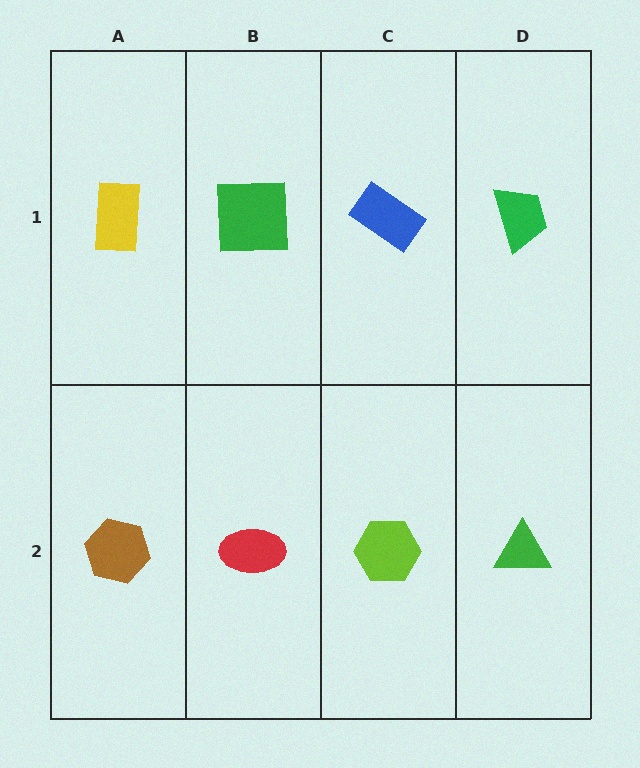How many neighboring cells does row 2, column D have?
2.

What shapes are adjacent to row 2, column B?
A green square (row 1, column B), a brown hexagon (row 2, column A), a lime hexagon (row 2, column C).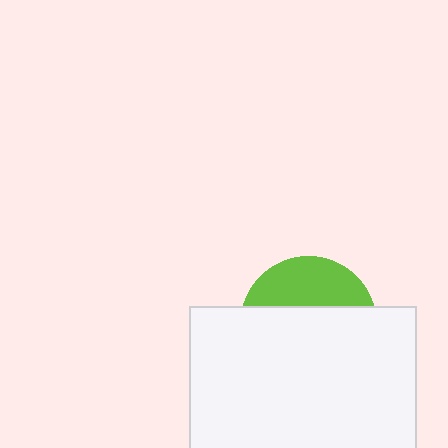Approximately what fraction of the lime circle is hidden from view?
Roughly 68% of the lime circle is hidden behind the white rectangle.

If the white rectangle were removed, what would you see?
You would see the complete lime circle.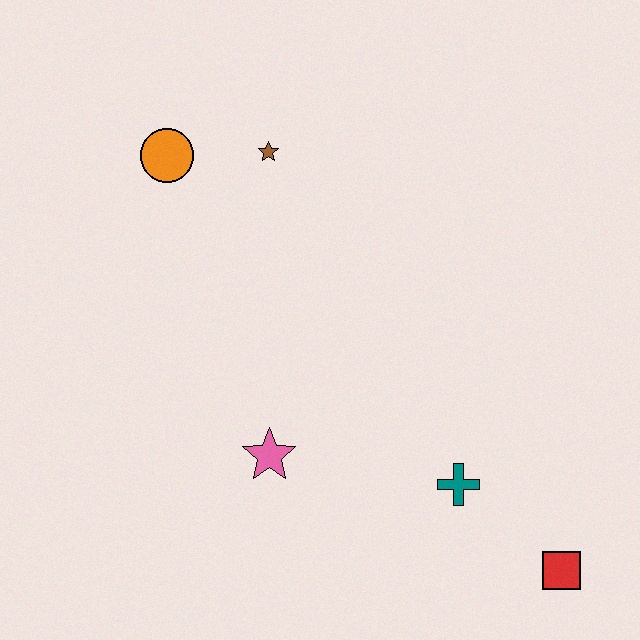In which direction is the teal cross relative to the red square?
The teal cross is to the left of the red square.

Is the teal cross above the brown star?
No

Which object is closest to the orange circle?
The brown star is closest to the orange circle.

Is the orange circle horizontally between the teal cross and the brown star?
No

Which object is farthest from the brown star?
The red square is farthest from the brown star.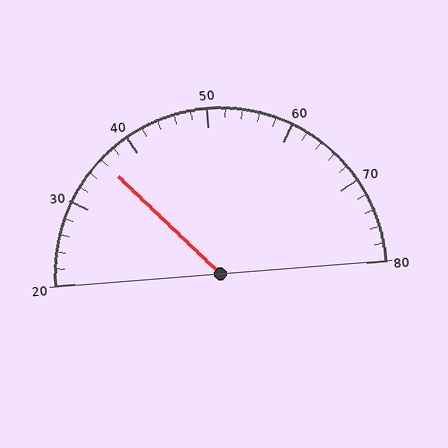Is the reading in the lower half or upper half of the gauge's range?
The reading is in the lower half of the range (20 to 80).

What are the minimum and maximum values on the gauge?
The gauge ranges from 20 to 80.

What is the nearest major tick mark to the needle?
The nearest major tick mark is 40.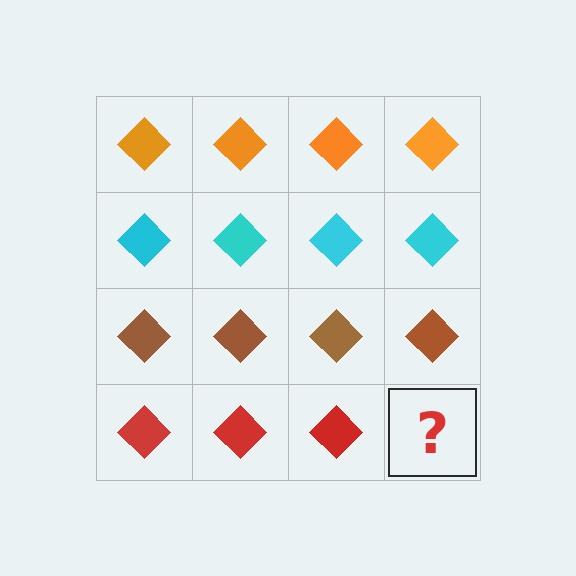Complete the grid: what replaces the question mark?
The question mark should be replaced with a red diamond.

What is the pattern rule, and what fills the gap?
The rule is that each row has a consistent color. The gap should be filled with a red diamond.